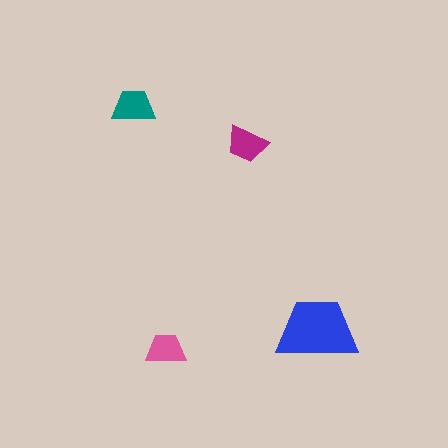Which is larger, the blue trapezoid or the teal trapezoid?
The blue one.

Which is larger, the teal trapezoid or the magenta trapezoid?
The teal one.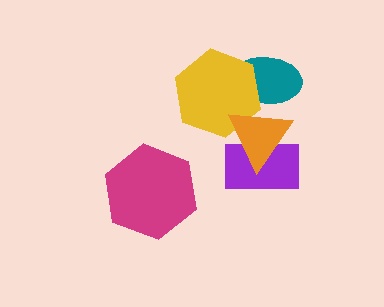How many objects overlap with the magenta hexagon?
0 objects overlap with the magenta hexagon.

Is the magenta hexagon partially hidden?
No, no other shape covers it.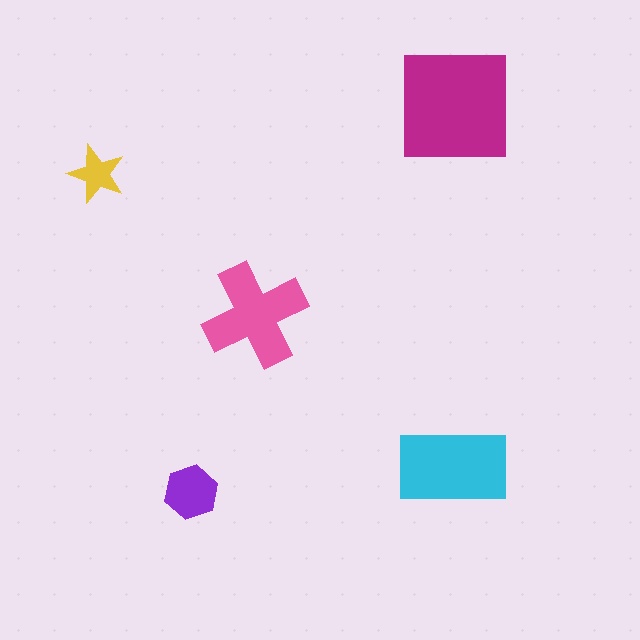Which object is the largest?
The magenta square.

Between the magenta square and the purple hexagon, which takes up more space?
The magenta square.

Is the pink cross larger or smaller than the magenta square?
Smaller.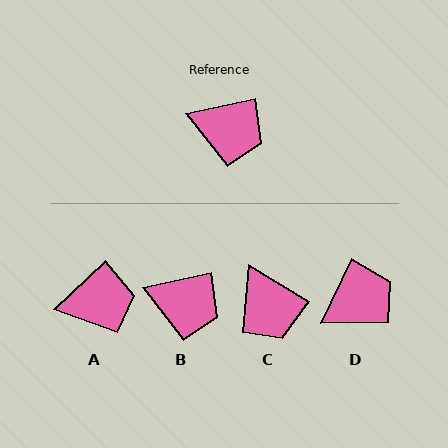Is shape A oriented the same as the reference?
No, it is off by about 32 degrees.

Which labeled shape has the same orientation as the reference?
B.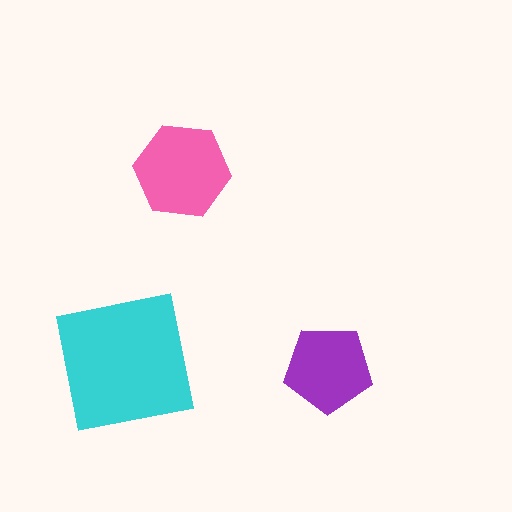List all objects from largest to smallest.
The cyan square, the pink hexagon, the purple pentagon.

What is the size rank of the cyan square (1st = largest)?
1st.